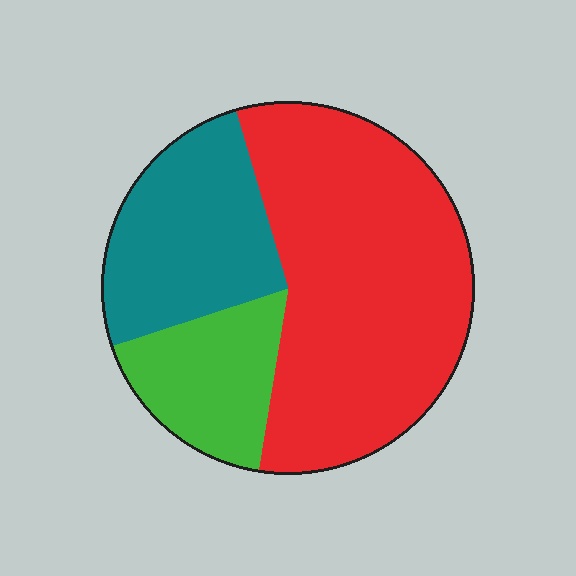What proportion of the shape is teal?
Teal takes up between a quarter and a half of the shape.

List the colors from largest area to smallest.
From largest to smallest: red, teal, green.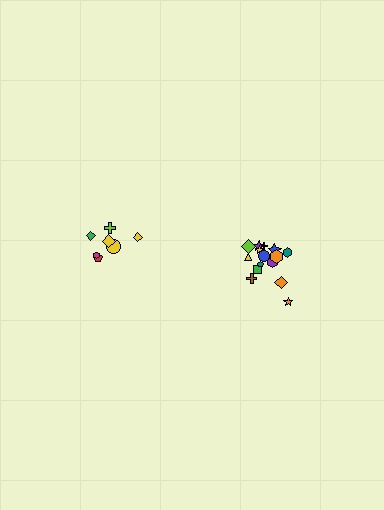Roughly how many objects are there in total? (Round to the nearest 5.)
Roughly 20 objects in total.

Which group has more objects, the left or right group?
The right group.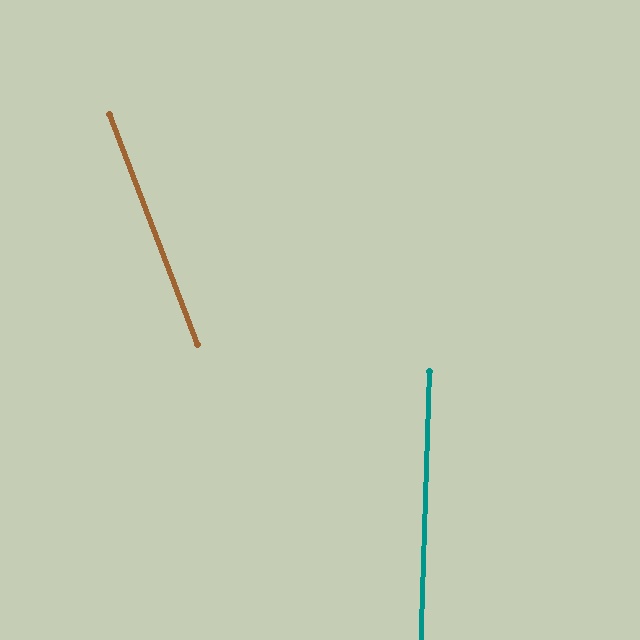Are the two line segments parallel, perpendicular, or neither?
Neither parallel nor perpendicular — they differ by about 23°.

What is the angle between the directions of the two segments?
Approximately 23 degrees.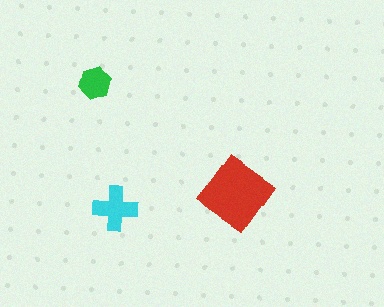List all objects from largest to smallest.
The red diamond, the cyan cross, the green hexagon.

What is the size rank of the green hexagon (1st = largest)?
3rd.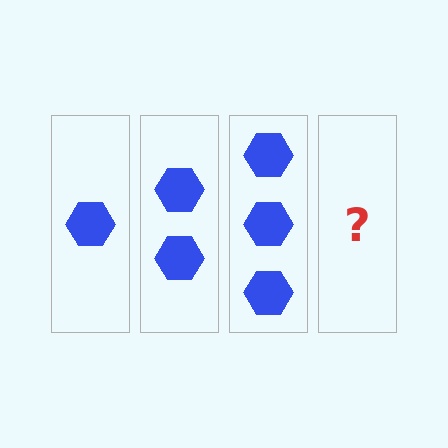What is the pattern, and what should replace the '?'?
The pattern is that each step adds one more hexagon. The '?' should be 4 hexagons.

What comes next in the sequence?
The next element should be 4 hexagons.